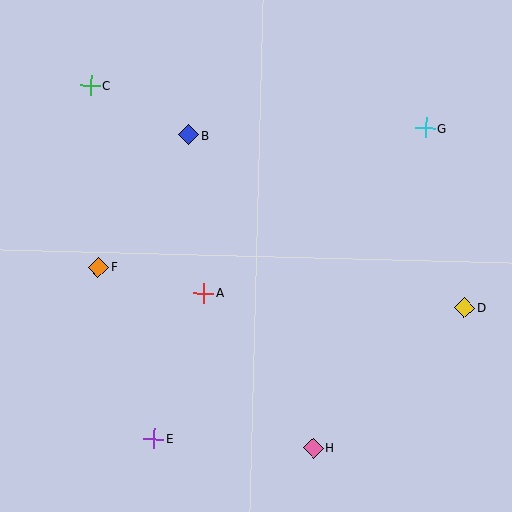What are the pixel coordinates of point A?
Point A is at (204, 293).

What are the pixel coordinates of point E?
Point E is at (154, 439).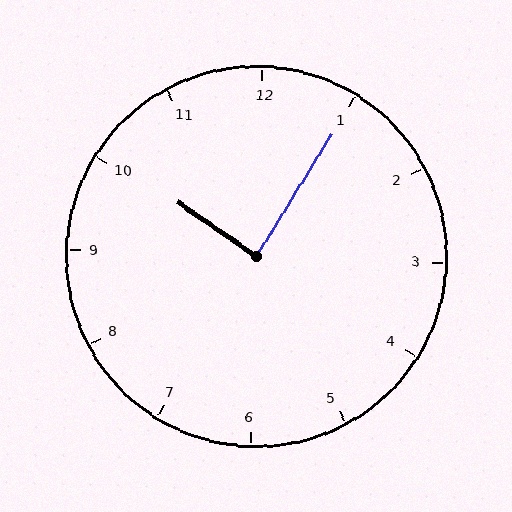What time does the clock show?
10:05.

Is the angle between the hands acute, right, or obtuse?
It is right.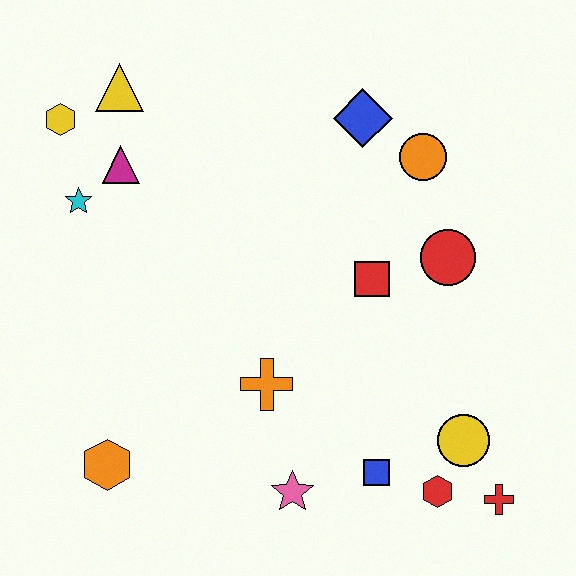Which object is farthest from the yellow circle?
The yellow hexagon is farthest from the yellow circle.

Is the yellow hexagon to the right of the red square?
No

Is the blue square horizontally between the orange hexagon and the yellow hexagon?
No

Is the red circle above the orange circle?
No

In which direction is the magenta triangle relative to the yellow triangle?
The magenta triangle is below the yellow triangle.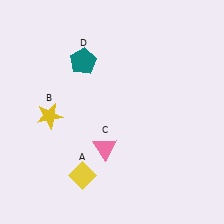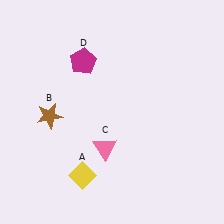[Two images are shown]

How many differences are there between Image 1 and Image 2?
There are 2 differences between the two images.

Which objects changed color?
B changed from yellow to brown. D changed from teal to magenta.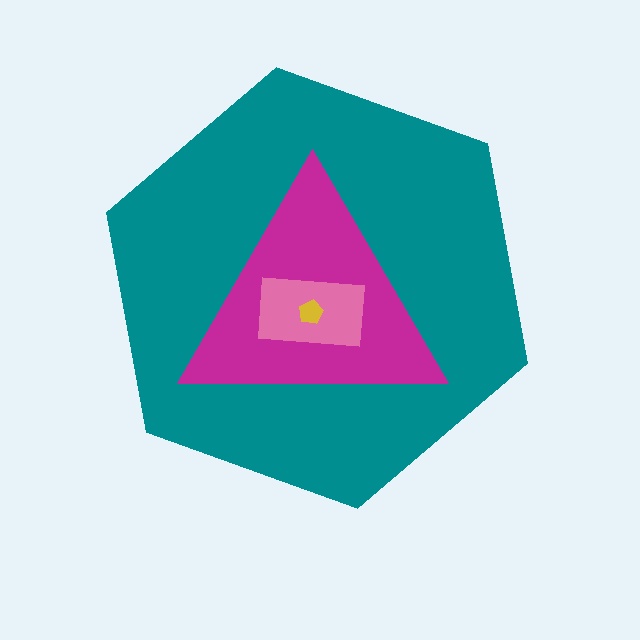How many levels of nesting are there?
4.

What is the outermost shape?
The teal hexagon.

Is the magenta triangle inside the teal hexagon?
Yes.